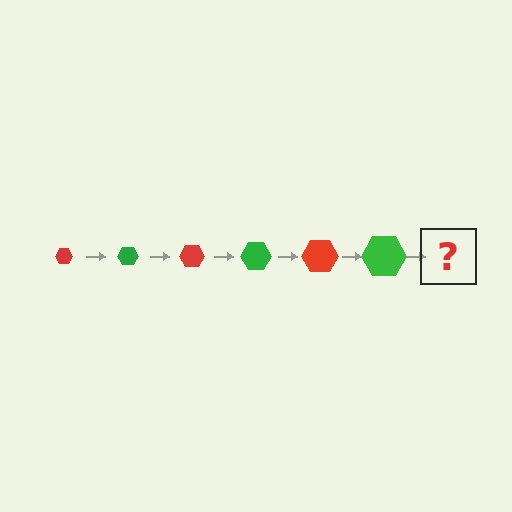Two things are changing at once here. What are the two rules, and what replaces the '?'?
The two rules are that the hexagon grows larger each step and the color cycles through red and green. The '?' should be a red hexagon, larger than the previous one.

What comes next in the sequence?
The next element should be a red hexagon, larger than the previous one.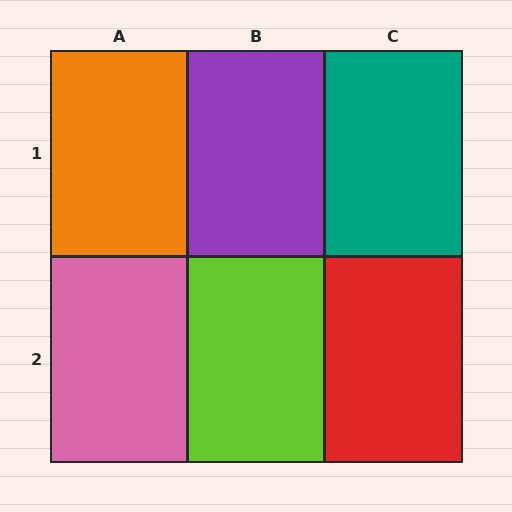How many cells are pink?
1 cell is pink.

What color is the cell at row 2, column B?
Lime.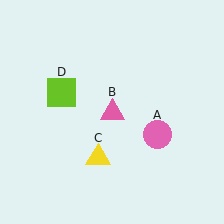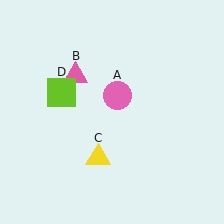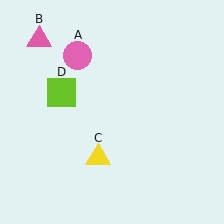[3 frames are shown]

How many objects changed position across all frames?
2 objects changed position: pink circle (object A), pink triangle (object B).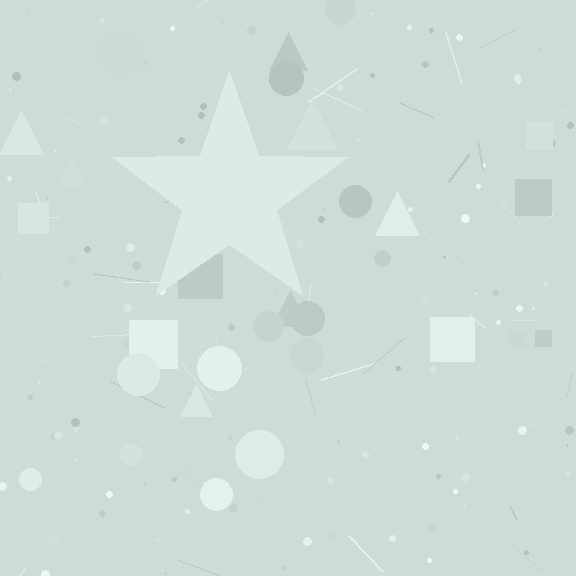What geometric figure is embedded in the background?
A star is embedded in the background.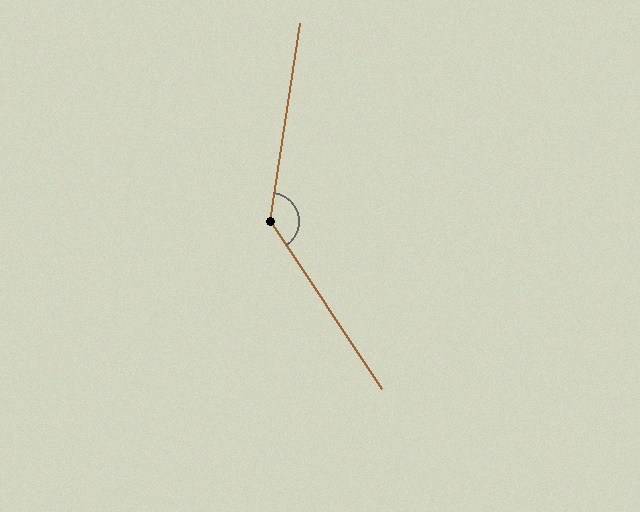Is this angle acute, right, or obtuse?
It is obtuse.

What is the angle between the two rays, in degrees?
Approximately 138 degrees.